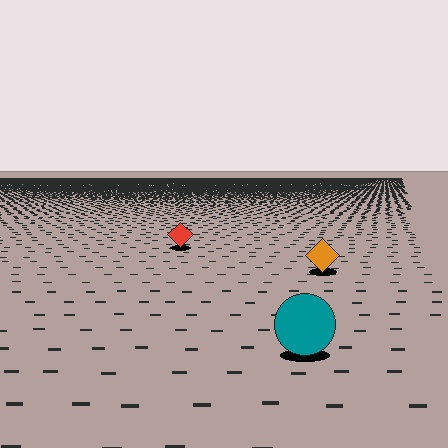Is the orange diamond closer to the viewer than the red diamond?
Yes. The orange diamond is closer — you can tell from the texture gradient: the ground texture is coarser near it.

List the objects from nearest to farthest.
From nearest to farthest: the teal circle, the orange diamond, the red diamond.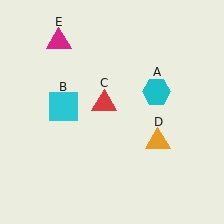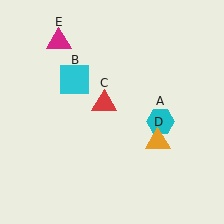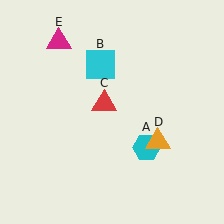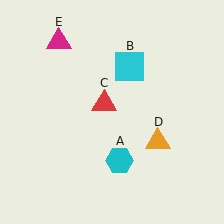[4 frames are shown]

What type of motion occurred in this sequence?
The cyan hexagon (object A), cyan square (object B) rotated clockwise around the center of the scene.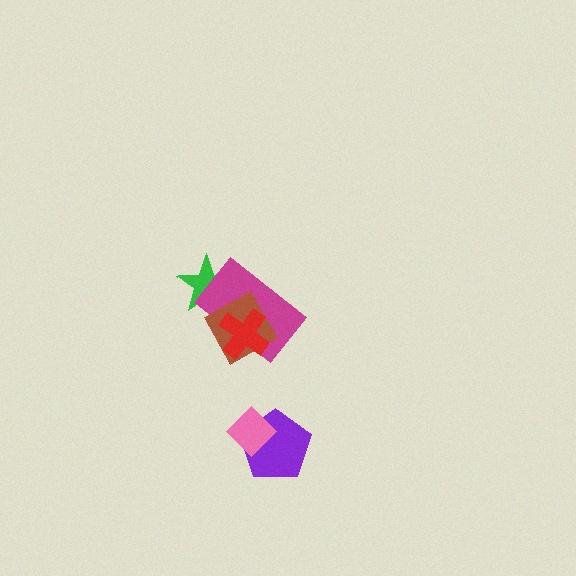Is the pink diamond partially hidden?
No, no other shape covers it.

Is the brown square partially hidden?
Yes, it is partially covered by another shape.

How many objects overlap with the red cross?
2 objects overlap with the red cross.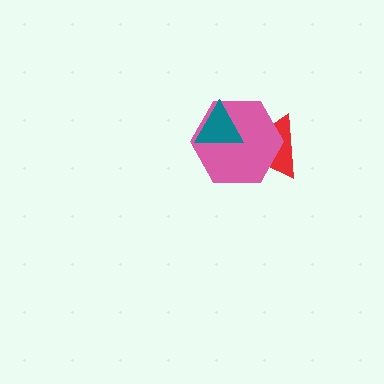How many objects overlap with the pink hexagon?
2 objects overlap with the pink hexagon.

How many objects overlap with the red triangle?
2 objects overlap with the red triangle.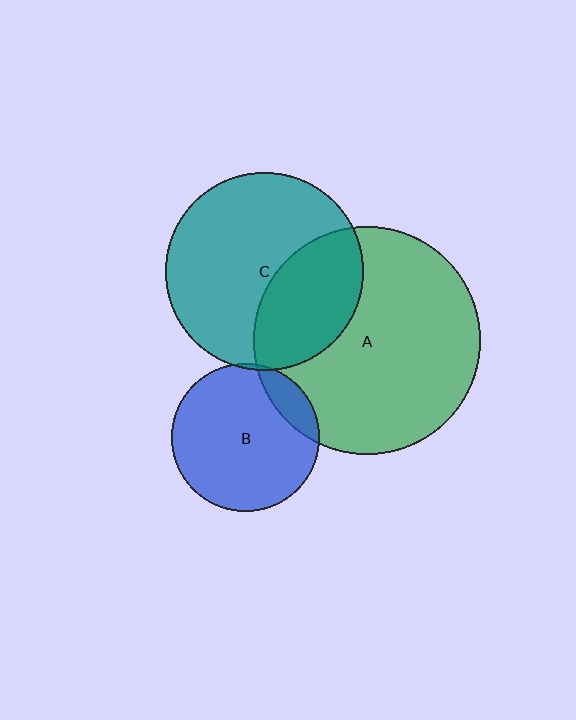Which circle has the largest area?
Circle A (green).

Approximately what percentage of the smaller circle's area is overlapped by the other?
Approximately 5%.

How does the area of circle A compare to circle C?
Approximately 1.3 times.